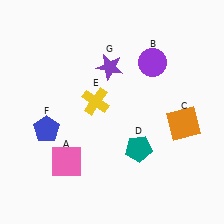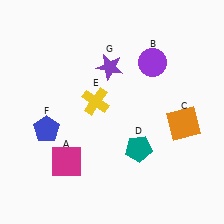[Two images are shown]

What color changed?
The square (A) changed from pink in Image 1 to magenta in Image 2.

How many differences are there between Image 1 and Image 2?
There is 1 difference between the two images.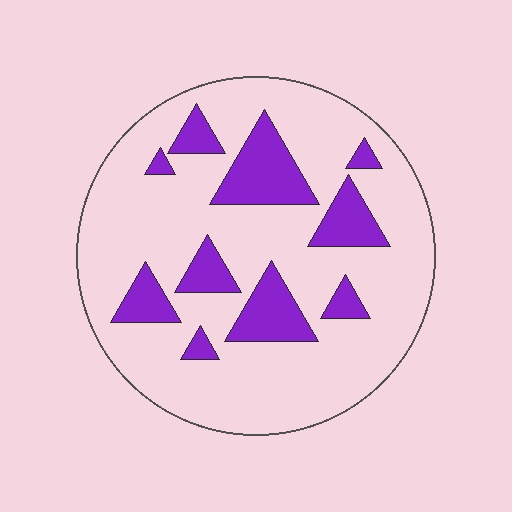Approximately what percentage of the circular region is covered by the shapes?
Approximately 20%.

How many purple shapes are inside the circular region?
10.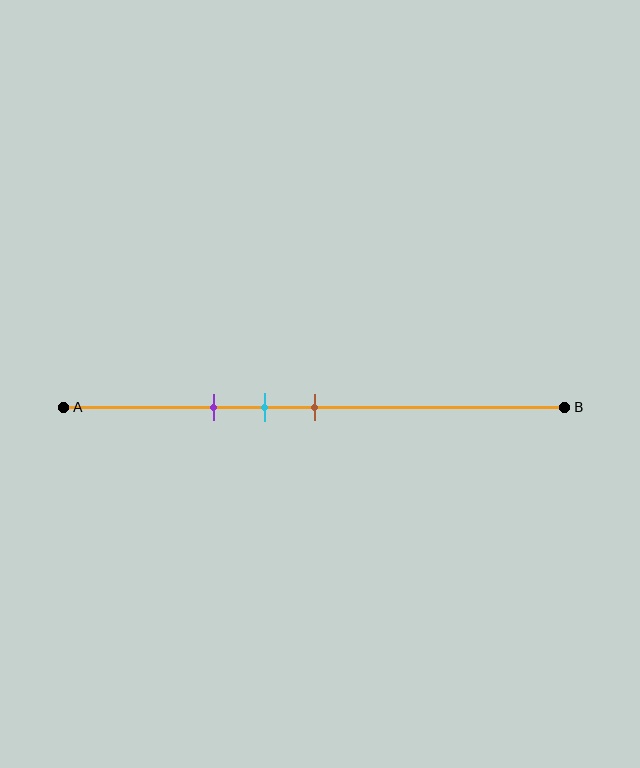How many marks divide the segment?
There are 3 marks dividing the segment.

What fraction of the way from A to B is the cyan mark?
The cyan mark is approximately 40% (0.4) of the way from A to B.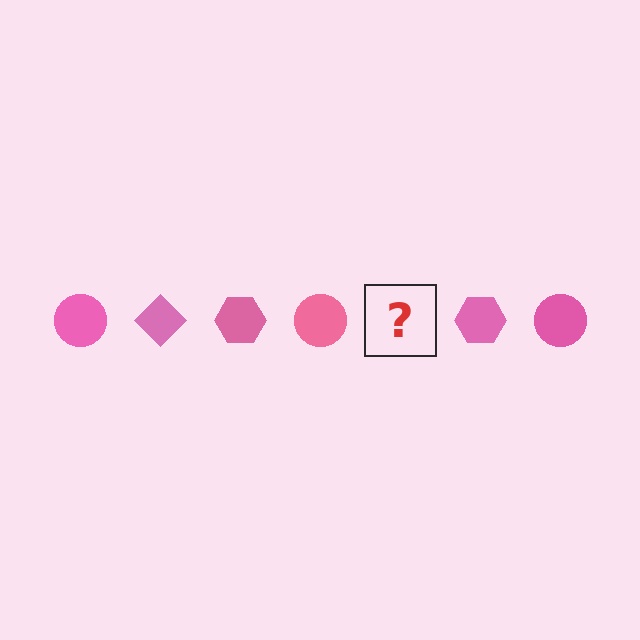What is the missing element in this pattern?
The missing element is a pink diamond.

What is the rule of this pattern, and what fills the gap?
The rule is that the pattern cycles through circle, diamond, hexagon shapes in pink. The gap should be filled with a pink diamond.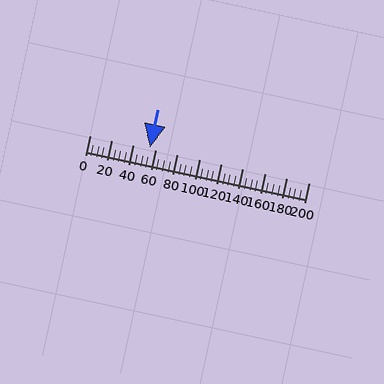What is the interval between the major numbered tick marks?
The major tick marks are spaced 20 units apart.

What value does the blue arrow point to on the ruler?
The blue arrow points to approximately 55.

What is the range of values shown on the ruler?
The ruler shows values from 0 to 200.